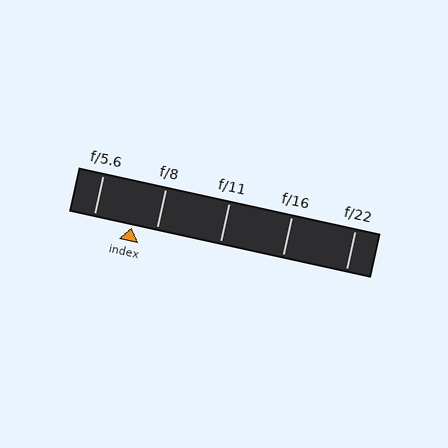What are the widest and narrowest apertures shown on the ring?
The widest aperture shown is f/5.6 and the narrowest is f/22.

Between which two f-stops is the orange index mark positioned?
The index mark is between f/5.6 and f/8.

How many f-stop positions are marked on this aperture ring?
There are 5 f-stop positions marked.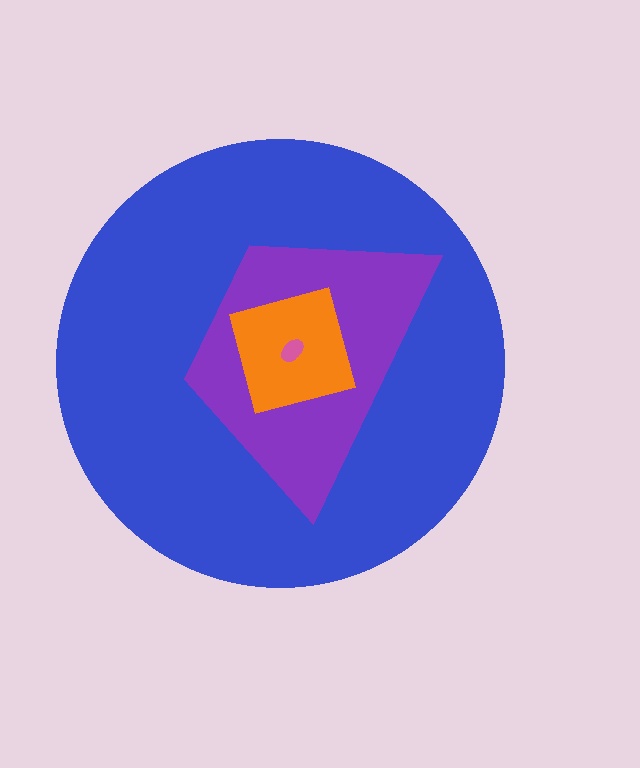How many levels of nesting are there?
4.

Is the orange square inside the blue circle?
Yes.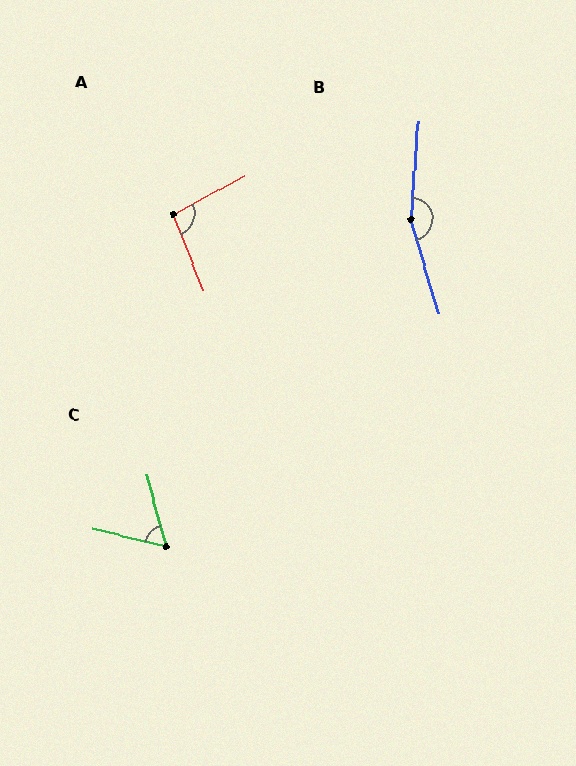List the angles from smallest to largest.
C (61°), A (97°), B (159°).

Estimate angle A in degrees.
Approximately 97 degrees.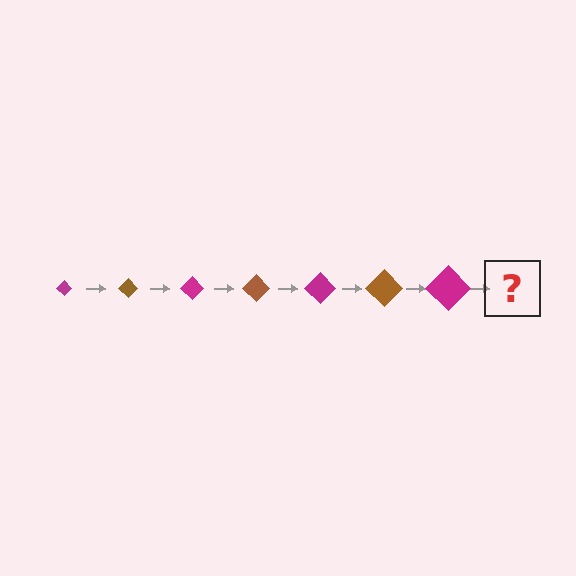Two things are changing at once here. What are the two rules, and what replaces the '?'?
The two rules are that the diamond grows larger each step and the color cycles through magenta and brown. The '?' should be a brown diamond, larger than the previous one.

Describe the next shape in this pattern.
It should be a brown diamond, larger than the previous one.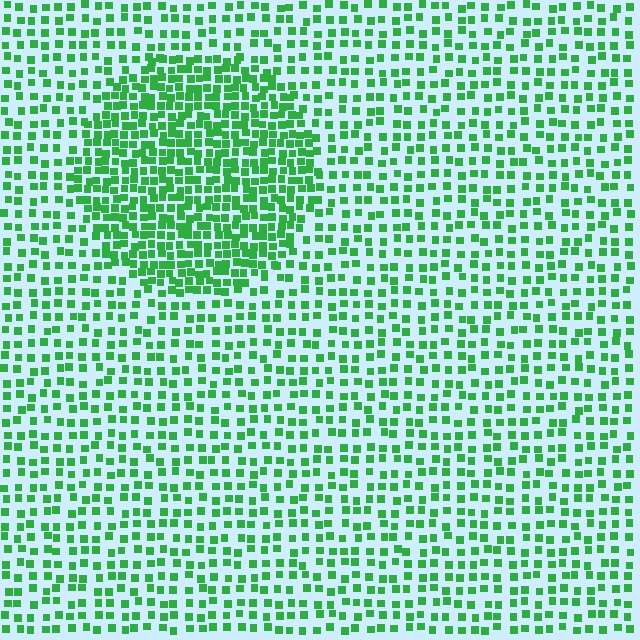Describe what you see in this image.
The image contains small green elements arranged at two different densities. A circle-shaped region is visible where the elements are more densely packed than the surrounding area.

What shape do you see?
I see a circle.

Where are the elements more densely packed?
The elements are more densely packed inside the circle boundary.